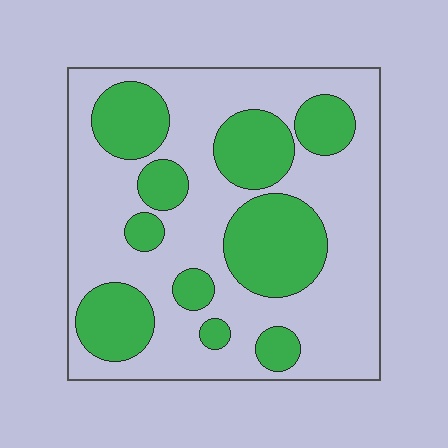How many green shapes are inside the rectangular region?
10.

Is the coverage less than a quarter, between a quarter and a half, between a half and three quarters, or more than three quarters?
Between a quarter and a half.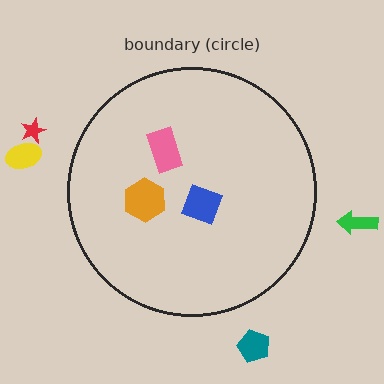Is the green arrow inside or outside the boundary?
Outside.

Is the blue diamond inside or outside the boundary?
Inside.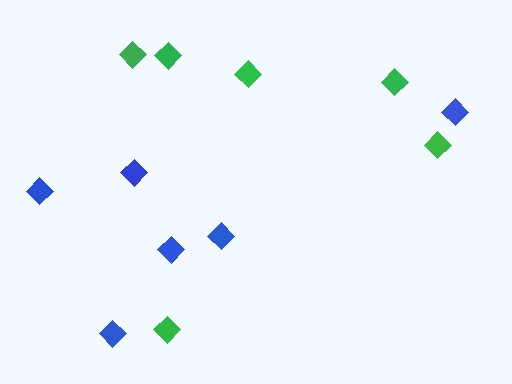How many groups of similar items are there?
There are 2 groups: one group of blue diamonds (6) and one group of green diamonds (6).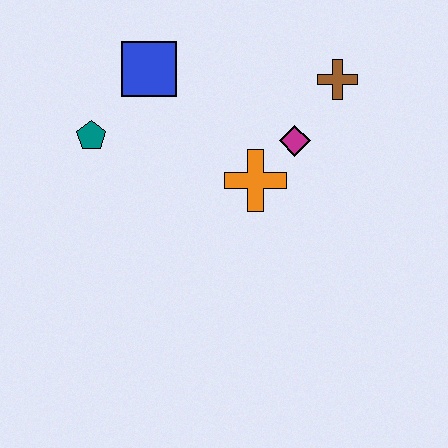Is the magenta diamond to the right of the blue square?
Yes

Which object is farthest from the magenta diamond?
The teal pentagon is farthest from the magenta diamond.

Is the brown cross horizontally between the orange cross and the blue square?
No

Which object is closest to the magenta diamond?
The orange cross is closest to the magenta diamond.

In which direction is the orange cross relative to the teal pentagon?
The orange cross is to the right of the teal pentagon.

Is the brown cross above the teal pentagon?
Yes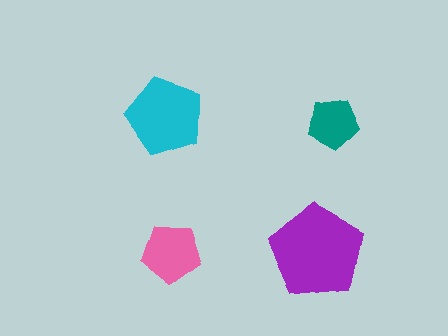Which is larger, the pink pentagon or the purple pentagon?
The purple one.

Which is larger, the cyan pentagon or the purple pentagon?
The purple one.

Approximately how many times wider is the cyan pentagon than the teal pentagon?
About 1.5 times wider.